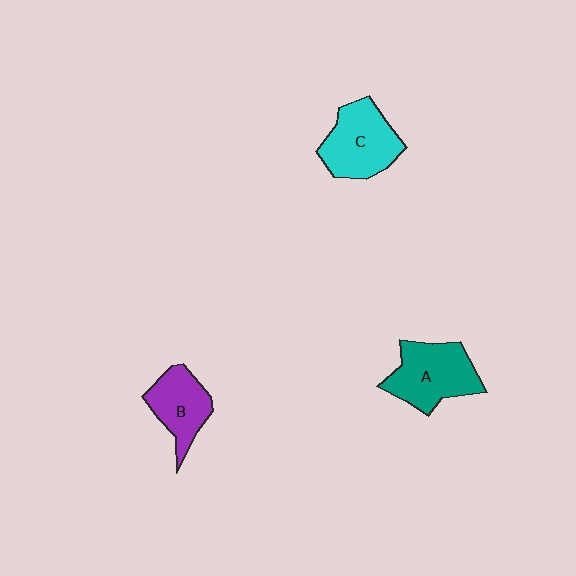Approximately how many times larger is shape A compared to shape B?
Approximately 1.3 times.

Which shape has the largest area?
Shape A (teal).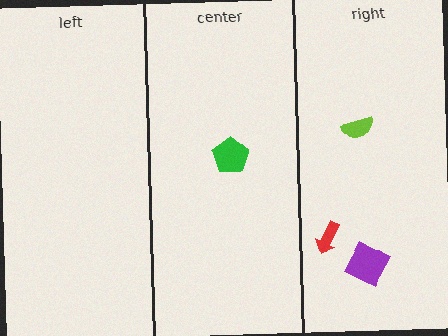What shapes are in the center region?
The green pentagon.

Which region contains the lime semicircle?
The right region.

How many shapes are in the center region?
1.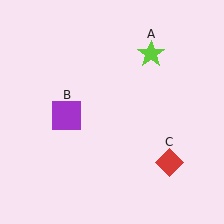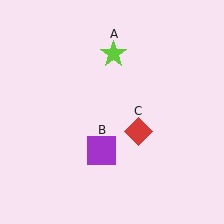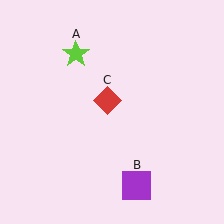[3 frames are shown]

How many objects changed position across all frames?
3 objects changed position: lime star (object A), purple square (object B), red diamond (object C).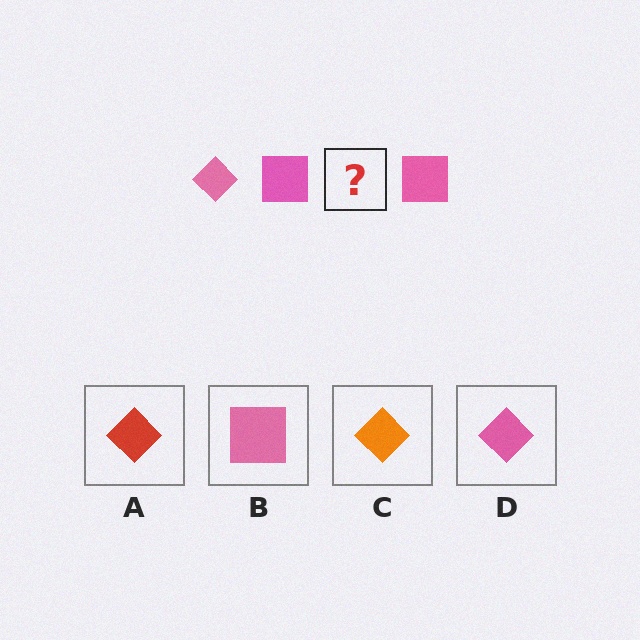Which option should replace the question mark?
Option D.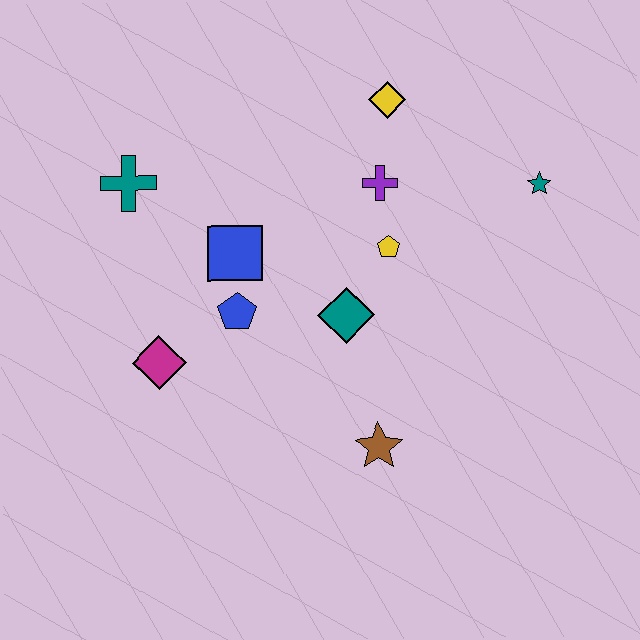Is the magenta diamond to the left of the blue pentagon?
Yes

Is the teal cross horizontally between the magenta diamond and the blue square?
No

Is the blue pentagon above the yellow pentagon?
No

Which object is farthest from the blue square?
The teal star is farthest from the blue square.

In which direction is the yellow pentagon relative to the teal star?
The yellow pentagon is to the left of the teal star.